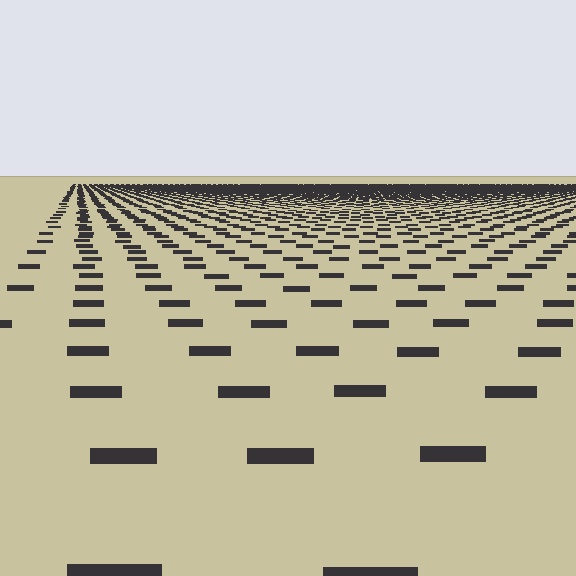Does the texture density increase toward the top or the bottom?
Density increases toward the top.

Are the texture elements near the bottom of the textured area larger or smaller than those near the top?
Larger. Near the bottom, elements are closer to the viewer and appear at a bigger on-screen size.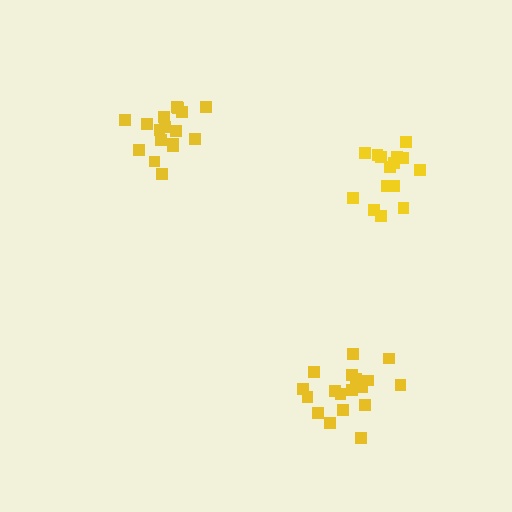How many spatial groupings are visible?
There are 3 spatial groupings.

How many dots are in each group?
Group 1: 17 dots, Group 2: 18 dots, Group 3: 15 dots (50 total).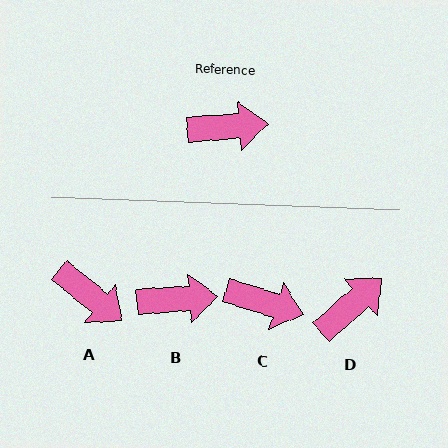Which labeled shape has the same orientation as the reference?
B.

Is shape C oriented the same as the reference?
No, it is off by about 22 degrees.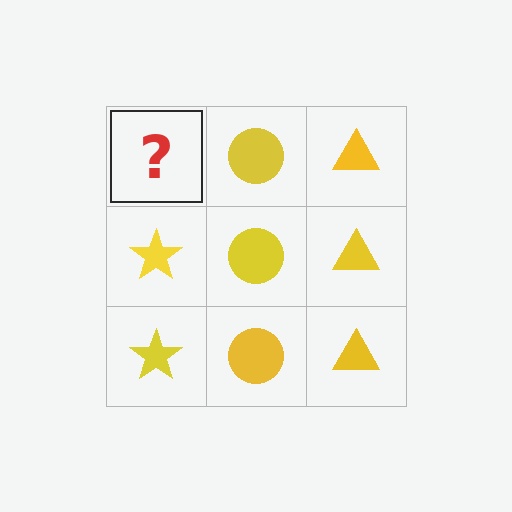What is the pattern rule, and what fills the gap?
The rule is that each column has a consistent shape. The gap should be filled with a yellow star.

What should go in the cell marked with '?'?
The missing cell should contain a yellow star.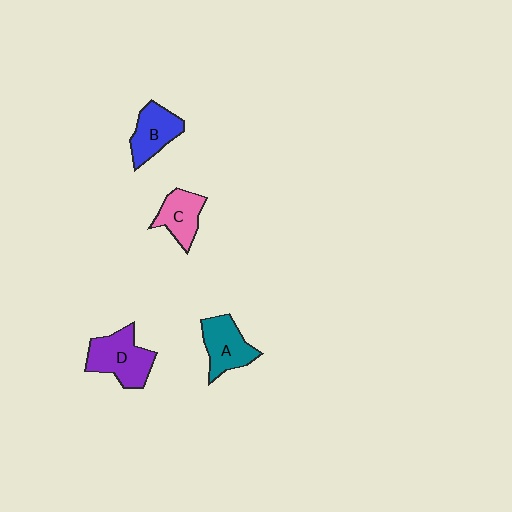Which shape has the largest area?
Shape D (purple).